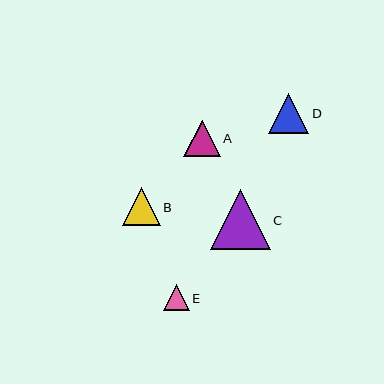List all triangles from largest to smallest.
From largest to smallest: C, D, B, A, E.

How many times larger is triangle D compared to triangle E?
Triangle D is approximately 1.6 times the size of triangle E.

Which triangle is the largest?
Triangle C is the largest with a size of approximately 60 pixels.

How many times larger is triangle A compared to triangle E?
Triangle A is approximately 1.4 times the size of triangle E.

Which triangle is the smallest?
Triangle E is the smallest with a size of approximately 25 pixels.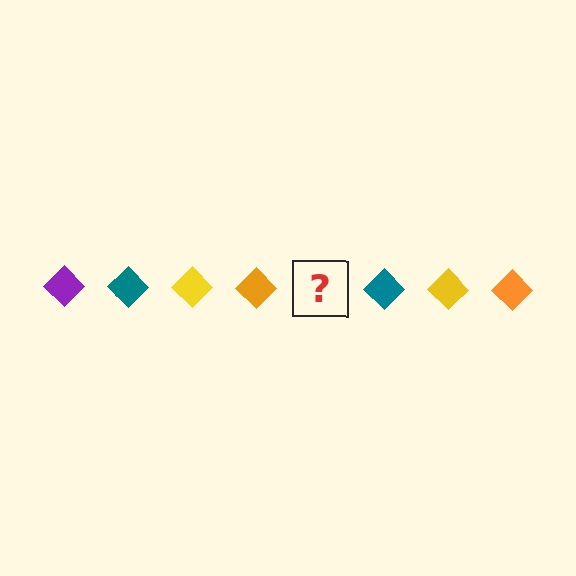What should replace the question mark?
The question mark should be replaced with a purple diamond.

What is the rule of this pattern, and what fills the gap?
The rule is that the pattern cycles through purple, teal, yellow, orange diamonds. The gap should be filled with a purple diamond.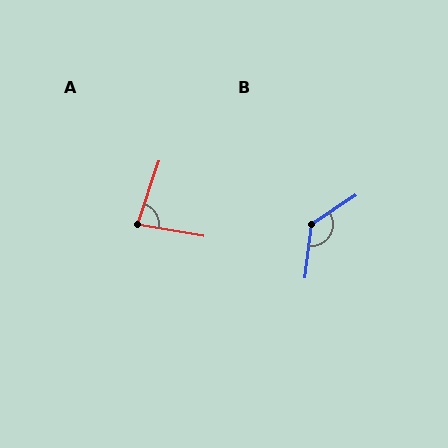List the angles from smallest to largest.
A (81°), B (130°).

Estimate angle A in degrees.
Approximately 81 degrees.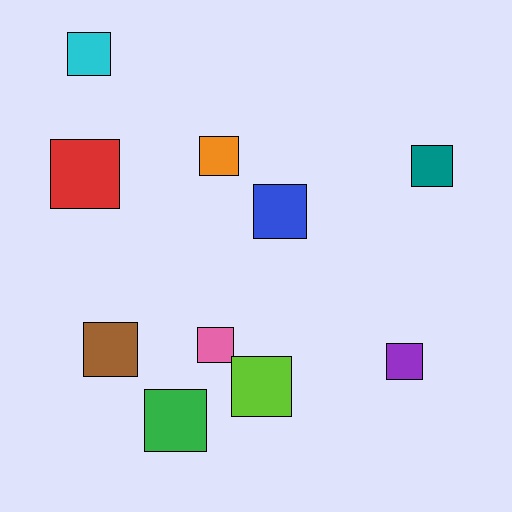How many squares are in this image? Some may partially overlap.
There are 10 squares.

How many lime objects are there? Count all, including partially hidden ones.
There is 1 lime object.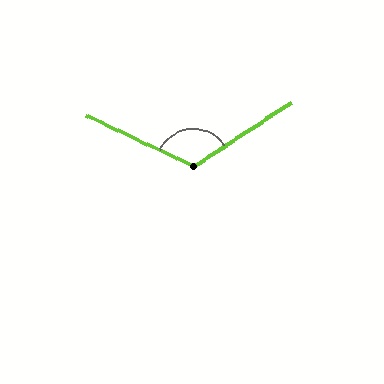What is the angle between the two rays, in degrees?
Approximately 121 degrees.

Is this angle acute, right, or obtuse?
It is obtuse.